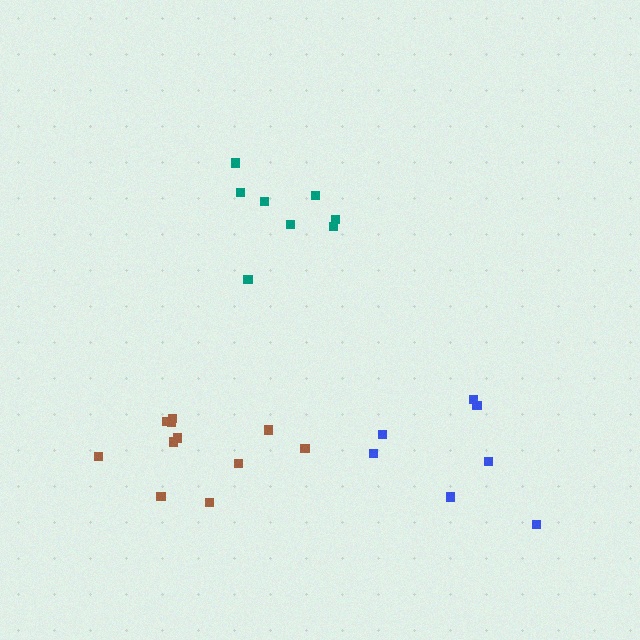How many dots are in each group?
Group 1: 7 dots, Group 2: 8 dots, Group 3: 11 dots (26 total).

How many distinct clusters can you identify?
There are 3 distinct clusters.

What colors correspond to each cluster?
The clusters are colored: blue, teal, brown.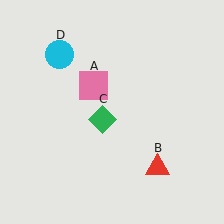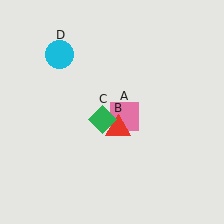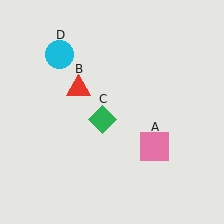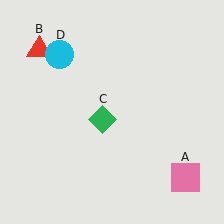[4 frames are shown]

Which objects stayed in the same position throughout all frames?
Green diamond (object C) and cyan circle (object D) remained stationary.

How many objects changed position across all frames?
2 objects changed position: pink square (object A), red triangle (object B).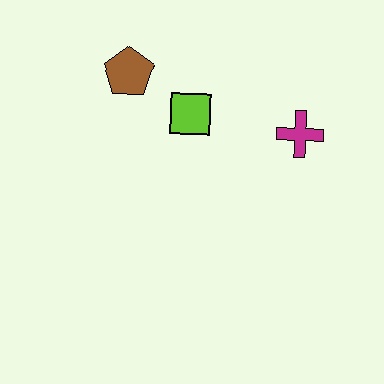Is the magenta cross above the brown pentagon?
No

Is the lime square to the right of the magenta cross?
No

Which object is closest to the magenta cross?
The lime square is closest to the magenta cross.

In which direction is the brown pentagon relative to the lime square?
The brown pentagon is to the left of the lime square.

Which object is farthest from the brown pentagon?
The magenta cross is farthest from the brown pentagon.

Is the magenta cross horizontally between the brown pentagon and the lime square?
No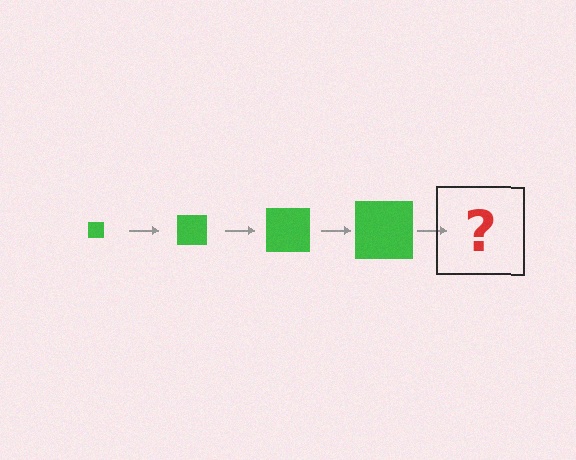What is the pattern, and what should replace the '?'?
The pattern is that the square gets progressively larger each step. The '?' should be a green square, larger than the previous one.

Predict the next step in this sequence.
The next step is a green square, larger than the previous one.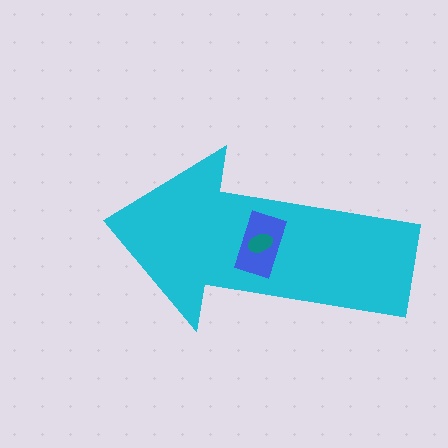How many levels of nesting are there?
3.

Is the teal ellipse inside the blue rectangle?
Yes.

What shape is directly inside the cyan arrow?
The blue rectangle.